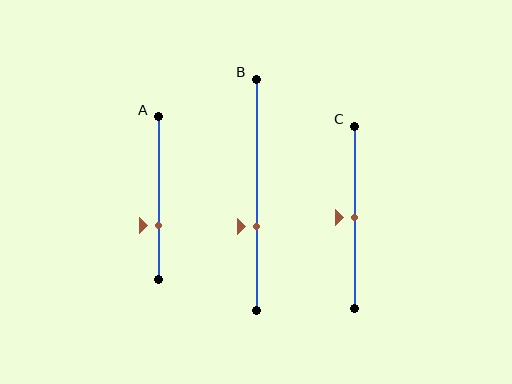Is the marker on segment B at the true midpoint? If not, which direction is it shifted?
No, the marker on segment B is shifted downward by about 14% of the segment length.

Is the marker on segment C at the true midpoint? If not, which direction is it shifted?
Yes, the marker on segment C is at the true midpoint.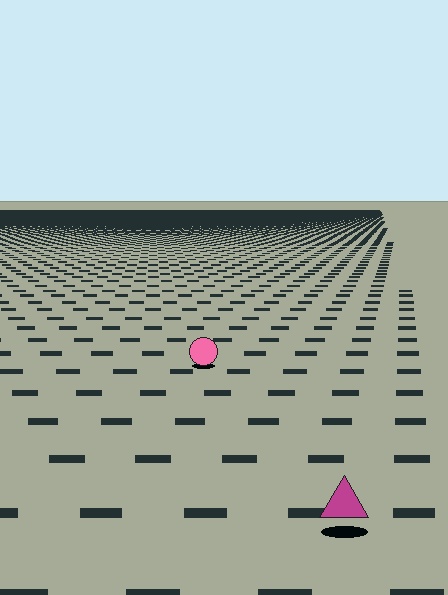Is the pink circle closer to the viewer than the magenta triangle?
No. The magenta triangle is closer — you can tell from the texture gradient: the ground texture is coarser near it.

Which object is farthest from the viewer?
The pink circle is farthest from the viewer. It appears smaller and the ground texture around it is denser.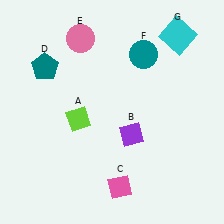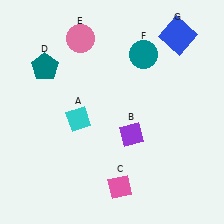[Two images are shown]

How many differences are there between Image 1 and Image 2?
There are 2 differences between the two images.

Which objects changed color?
A changed from lime to cyan. G changed from cyan to blue.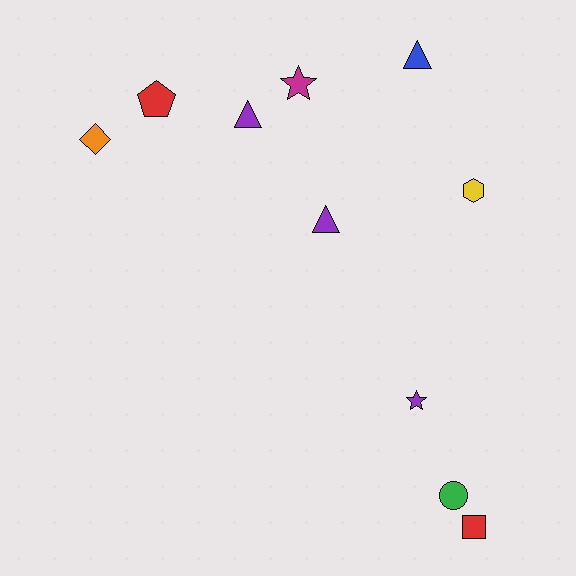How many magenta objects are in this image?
There is 1 magenta object.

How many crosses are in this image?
There are no crosses.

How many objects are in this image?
There are 10 objects.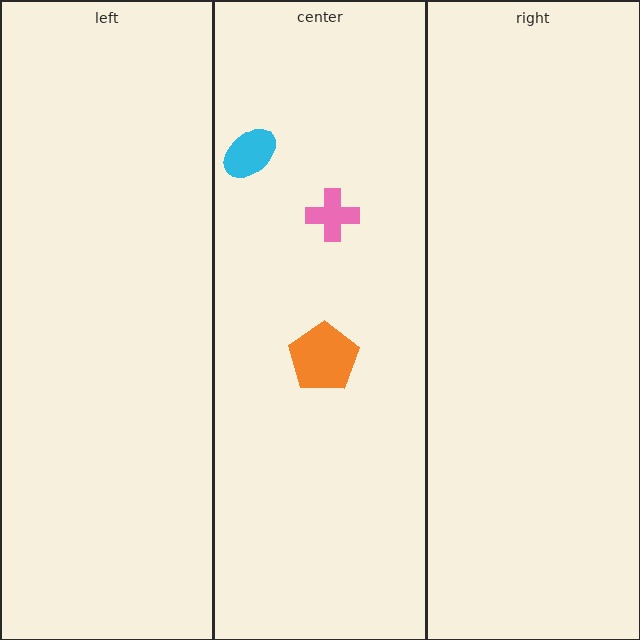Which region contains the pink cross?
The center region.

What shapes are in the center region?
The orange pentagon, the cyan ellipse, the pink cross.